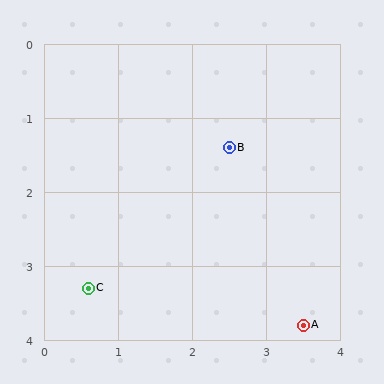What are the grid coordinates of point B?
Point B is at approximately (2.5, 1.4).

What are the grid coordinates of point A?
Point A is at approximately (3.5, 3.8).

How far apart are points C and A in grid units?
Points C and A are about 2.9 grid units apart.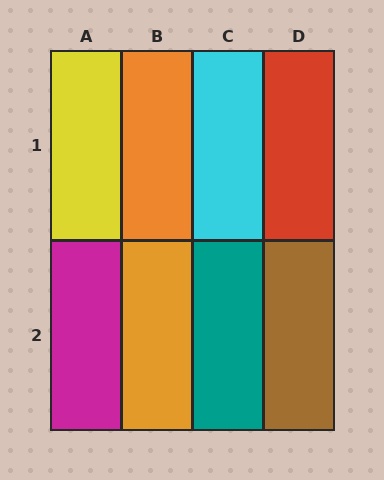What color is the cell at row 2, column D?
Brown.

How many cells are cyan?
1 cell is cyan.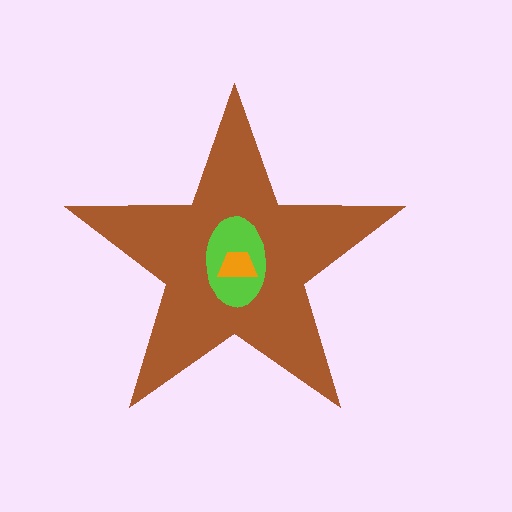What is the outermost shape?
The brown star.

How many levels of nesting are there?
3.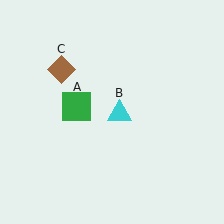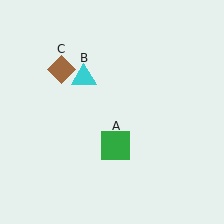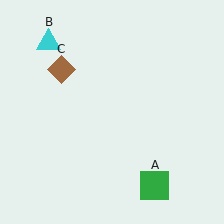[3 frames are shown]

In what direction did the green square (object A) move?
The green square (object A) moved down and to the right.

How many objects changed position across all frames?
2 objects changed position: green square (object A), cyan triangle (object B).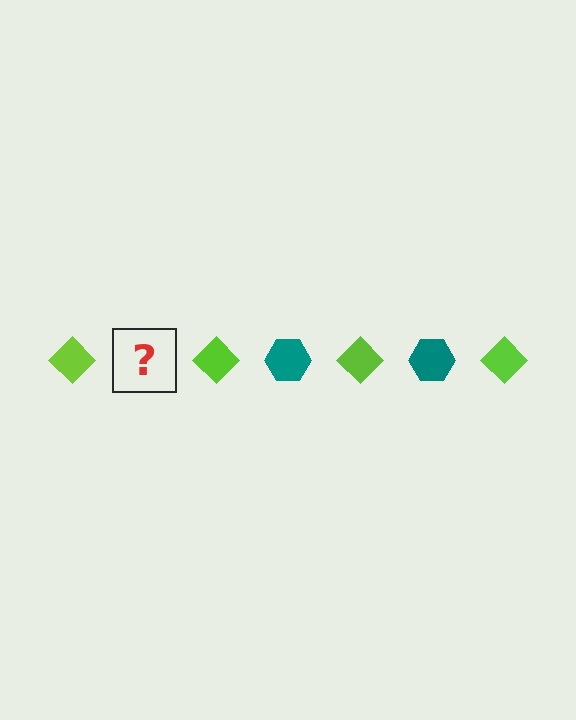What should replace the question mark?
The question mark should be replaced with a teal hexagon.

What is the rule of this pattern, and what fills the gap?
The rule is that the pattern alternates between lime diamond and teal hexagon. The gap should be filled with a teal hexagon.